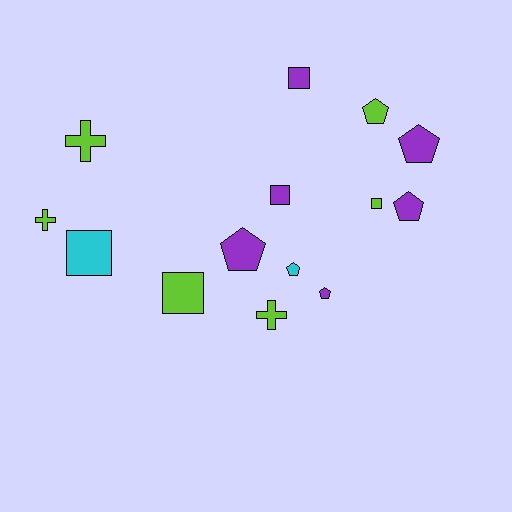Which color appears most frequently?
Lime, with 6 objects.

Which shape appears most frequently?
Pentagon, with 6 objects.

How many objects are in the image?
There are 14 objects.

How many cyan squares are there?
There is 1 cyan square.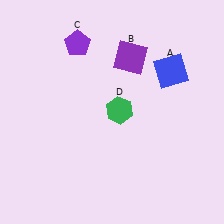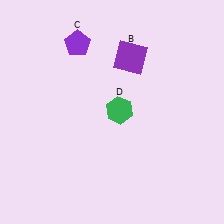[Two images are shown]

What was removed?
The blue square (A) was removed in Image 2.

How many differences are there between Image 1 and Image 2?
There is 1 difference between the two images.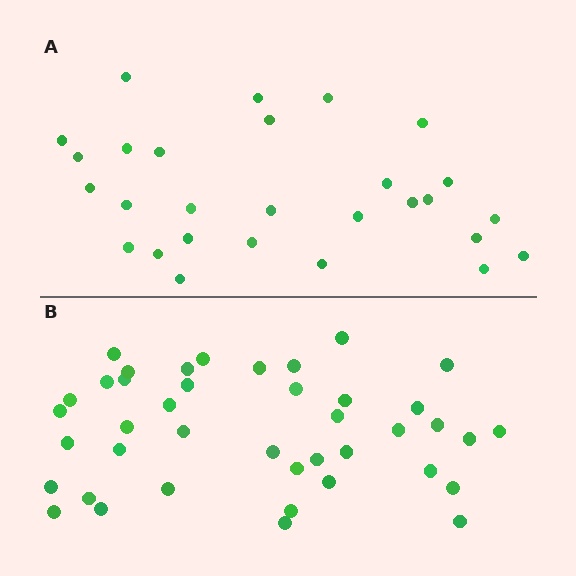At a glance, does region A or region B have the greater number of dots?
Region B (the bottom region) has more dots.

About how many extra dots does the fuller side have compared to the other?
Region B has approximately 15 more dots than region A.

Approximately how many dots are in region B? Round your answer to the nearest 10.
About 40 dots. (The exact count is 41, which rounds to 40.)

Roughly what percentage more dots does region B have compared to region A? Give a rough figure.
About 45% more.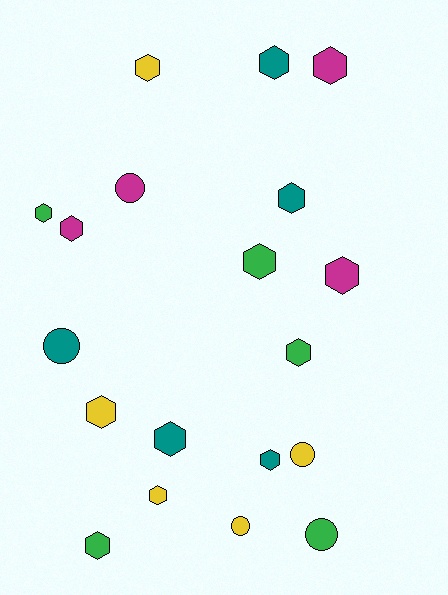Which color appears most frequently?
Yellow, with 5 objects.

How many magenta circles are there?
There is 1 magenta circle.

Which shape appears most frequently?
Hexagon, with 14 objects.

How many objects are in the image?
There are 19 objects.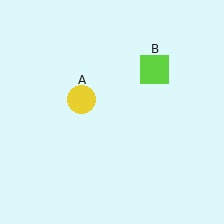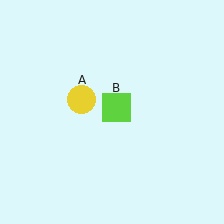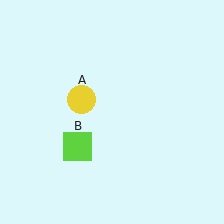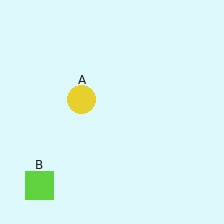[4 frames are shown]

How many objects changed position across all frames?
1 object changed position: lime square (object B).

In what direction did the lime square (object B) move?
The lime square (object B) moved down and to the left.